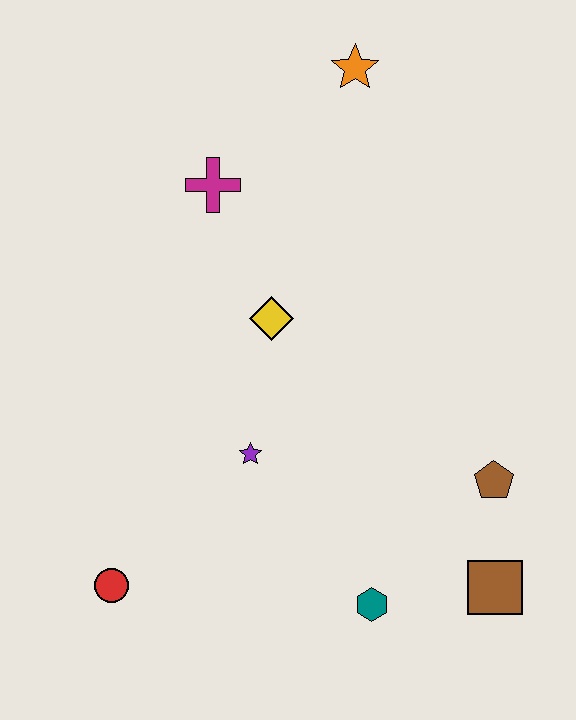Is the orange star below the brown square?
No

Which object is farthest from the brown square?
The orange star is farthest from the brown square.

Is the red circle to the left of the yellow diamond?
Yes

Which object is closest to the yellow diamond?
The purple star is closest to the yellow diamond.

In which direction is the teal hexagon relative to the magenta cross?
The teal hexagon is below the magenta cross.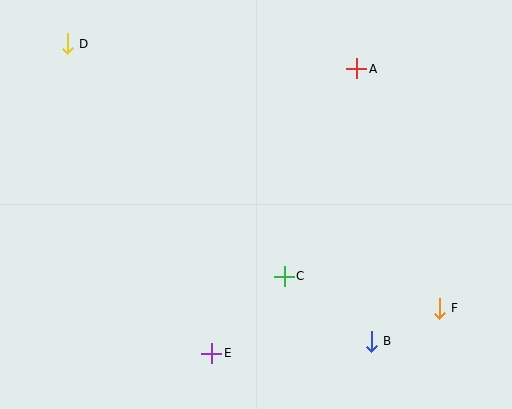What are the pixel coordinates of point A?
Point A is at (357, 69).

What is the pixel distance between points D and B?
The distance between D and B is 425 pixels.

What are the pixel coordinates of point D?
Point D is at (67, 44).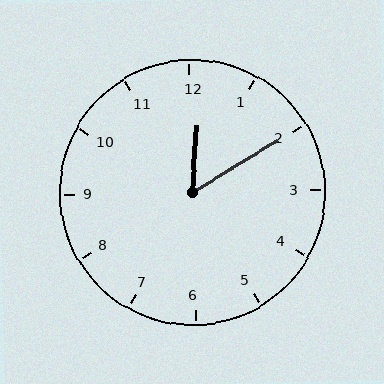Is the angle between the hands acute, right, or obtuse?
It is acute.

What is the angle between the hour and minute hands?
Approximately 55 degrees.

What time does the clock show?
12:10.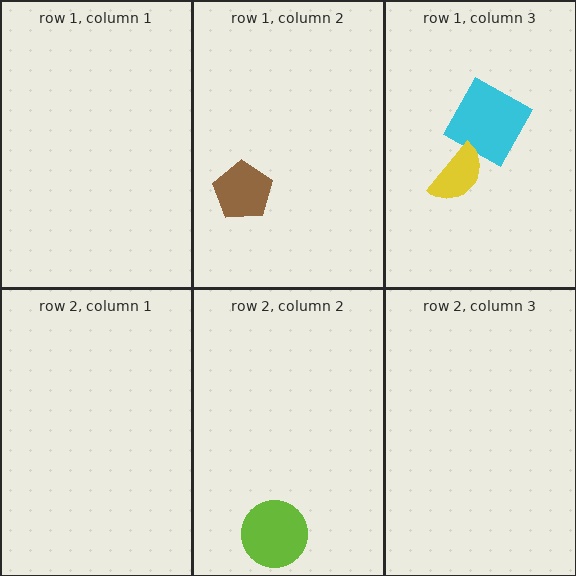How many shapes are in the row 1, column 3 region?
2.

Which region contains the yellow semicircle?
The row 1, column 3 region.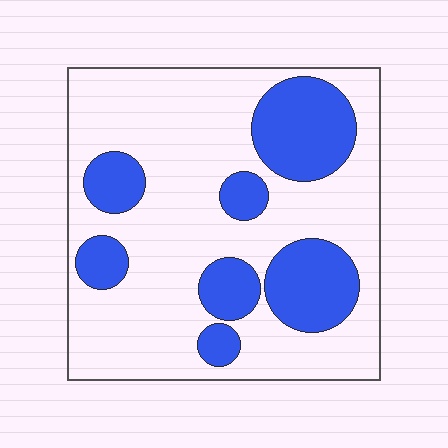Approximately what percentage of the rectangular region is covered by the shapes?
Approximately 30%.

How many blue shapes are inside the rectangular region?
7.